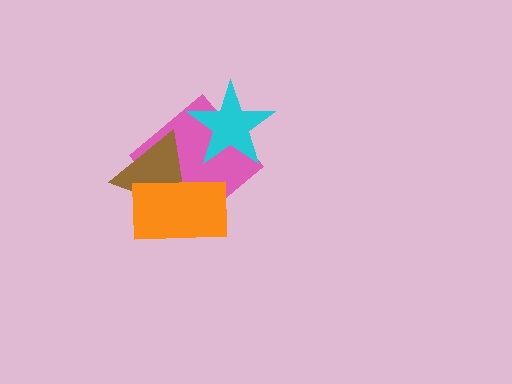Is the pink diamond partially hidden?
Yes, it is partially covered by another shape.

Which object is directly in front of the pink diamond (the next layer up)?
The brown triangle is directly in front of the pink diamond.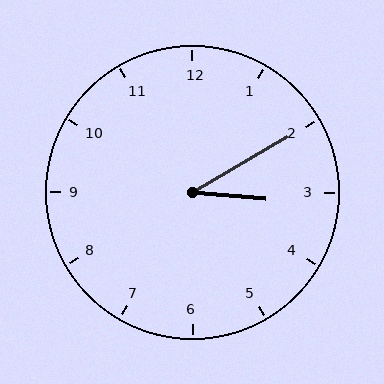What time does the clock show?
3:10.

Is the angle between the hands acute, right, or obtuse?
It is acute.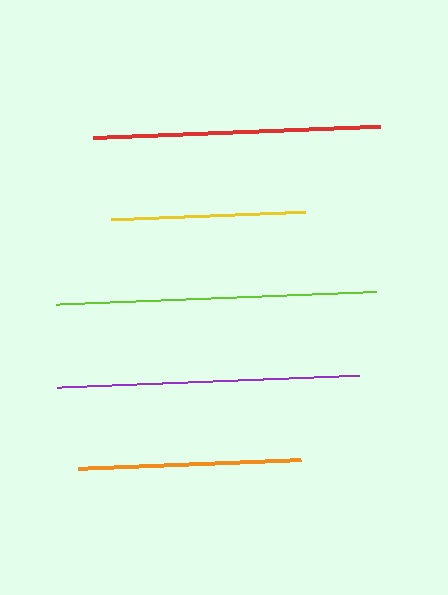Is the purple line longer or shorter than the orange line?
The purple line is longer than the orange line.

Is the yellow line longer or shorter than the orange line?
The orange line is longer than the yellow line.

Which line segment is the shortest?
The yellow line is the shortest at approximately 195 pixels.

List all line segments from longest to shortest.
From longest to shortest: lime, purple, red, orange, yellow.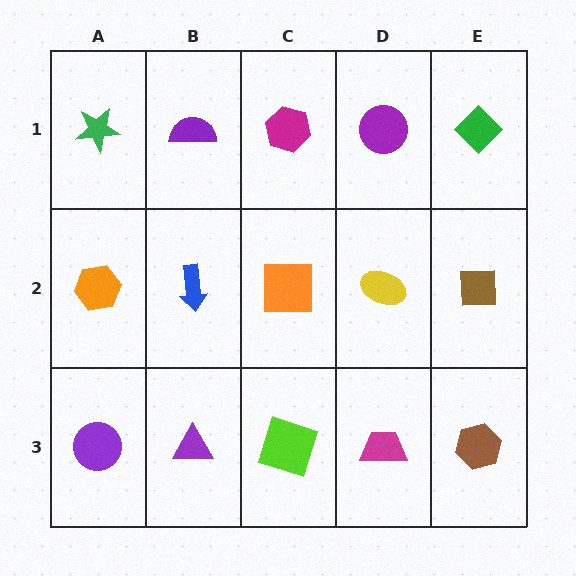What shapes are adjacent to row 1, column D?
A yellow ellipse (row 2, column D), a magenta hexagon (row 1, column C), a green diamond (row 1, column E).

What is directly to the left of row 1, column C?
A purple semicircle.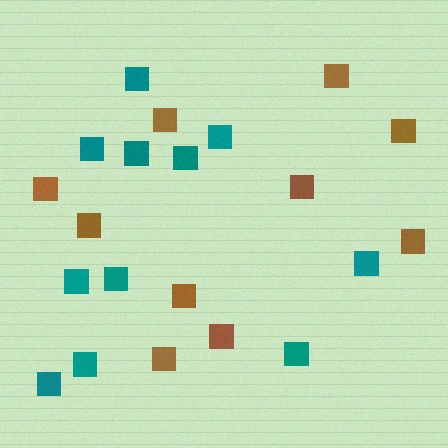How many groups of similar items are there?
There are 2 groups: one group of brown squares (10) and one group of teal squares (11).